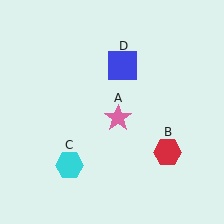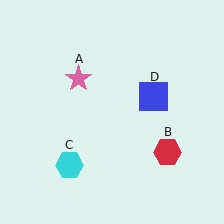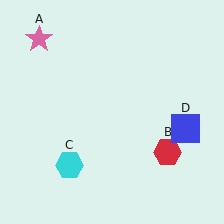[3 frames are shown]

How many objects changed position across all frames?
2 objects changed position: pink star (object A), blue square (object D).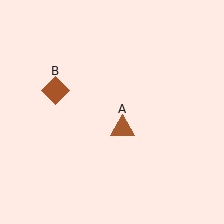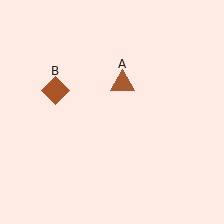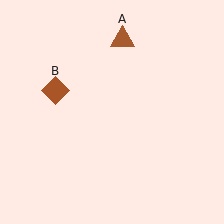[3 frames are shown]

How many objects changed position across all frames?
1 object changed position: brown triangle (object A).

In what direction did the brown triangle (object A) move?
The brown triangle (object A) moved up.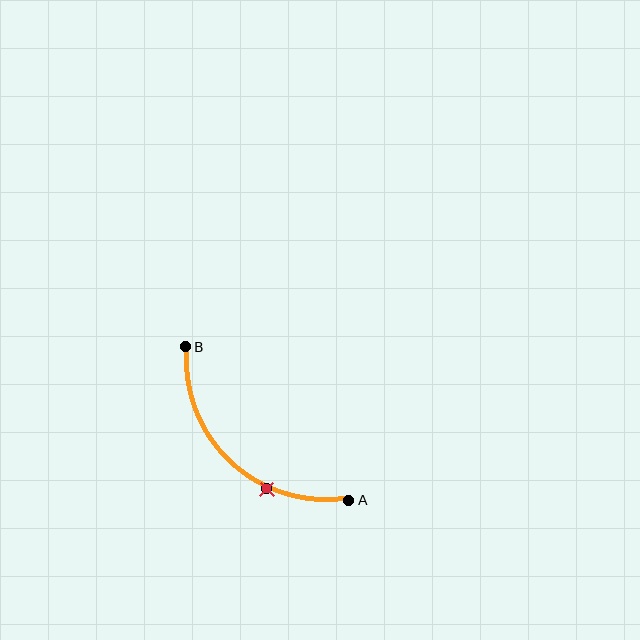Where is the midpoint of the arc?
The arc midpoint is the point on the curve farthest from the straight line joining A and B. It sits below and to the left of that line.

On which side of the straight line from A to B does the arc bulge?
The arc bulges below and to the left of the straight line connecting A and B.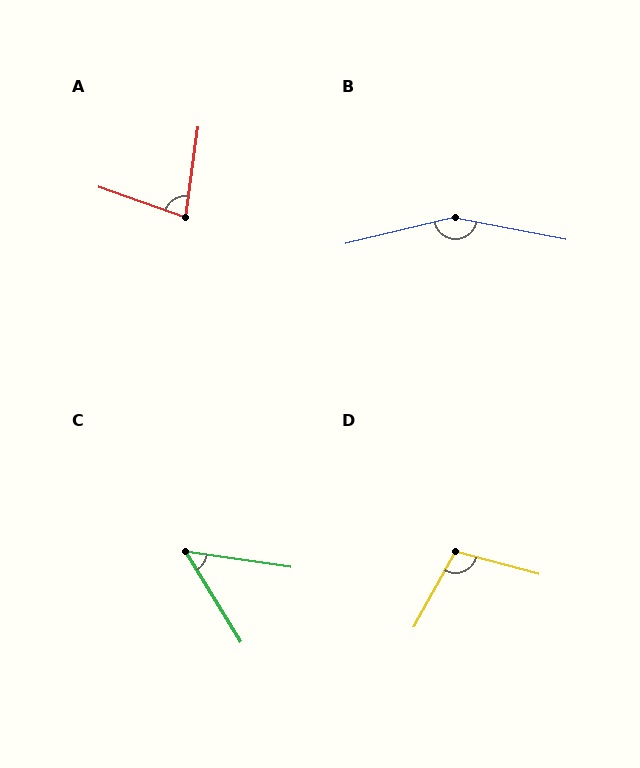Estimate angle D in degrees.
Approximately 104 degrees.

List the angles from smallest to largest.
C (50°), A (79°), D (104°), B (155°).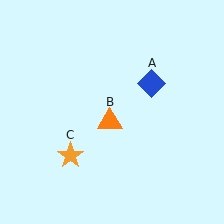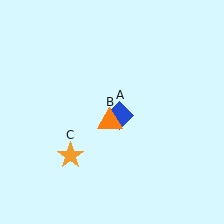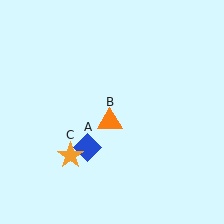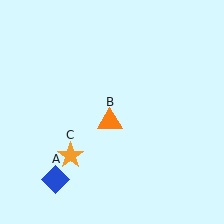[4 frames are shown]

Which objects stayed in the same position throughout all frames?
Orange triangle (object B) and orange star (object C) remained stationary.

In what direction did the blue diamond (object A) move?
The blue diamond (object A) moved down and to the left.